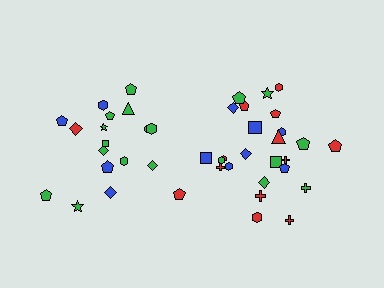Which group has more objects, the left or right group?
The right group.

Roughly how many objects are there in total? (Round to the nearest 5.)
Roughly 45 objects in total.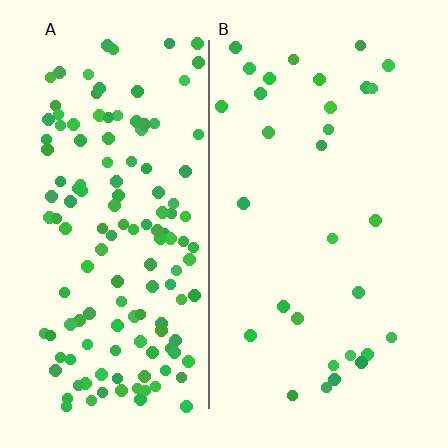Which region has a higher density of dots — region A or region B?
A (the left).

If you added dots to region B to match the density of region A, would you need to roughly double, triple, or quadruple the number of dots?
Approximately quadruple.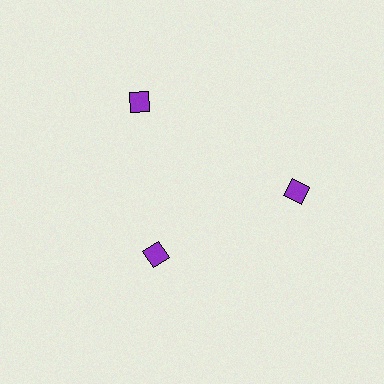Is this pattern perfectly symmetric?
No. The 3 purple diamonds are arranged in a ring, but one element near the 7 o'clock position is pulled inward toward the center, breaking the 3-fold rotational symmetry.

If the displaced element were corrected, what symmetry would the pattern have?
It would have 3-fold rotational symmetry — the pattern would map onto itself every 120 degrees.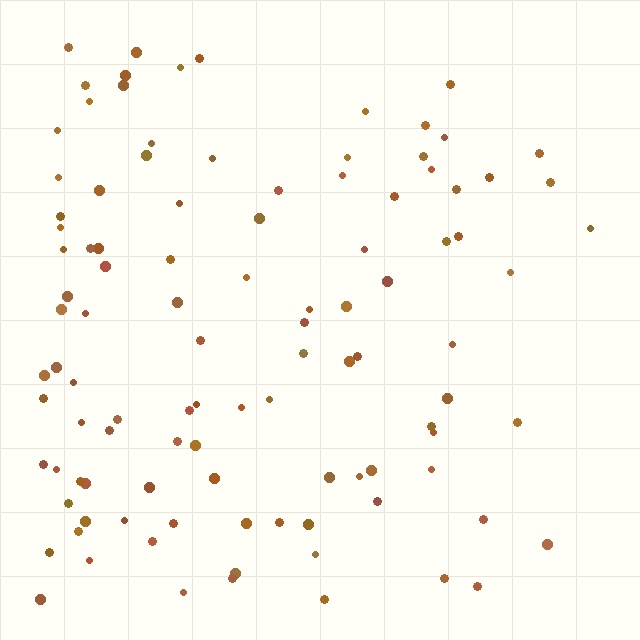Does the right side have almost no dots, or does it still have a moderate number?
Still a moderate number, just noticeably fewer than the left.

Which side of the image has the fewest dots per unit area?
The right.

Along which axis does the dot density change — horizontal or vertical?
Horizontal.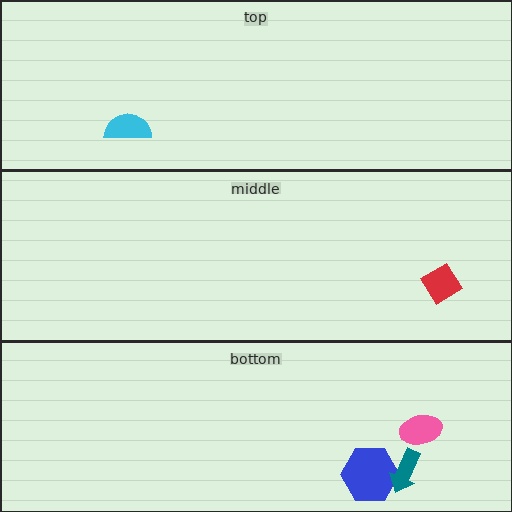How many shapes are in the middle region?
1.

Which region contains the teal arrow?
The bottom region.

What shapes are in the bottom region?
The blue hexagon, the teal arrow, the pink ellipse.